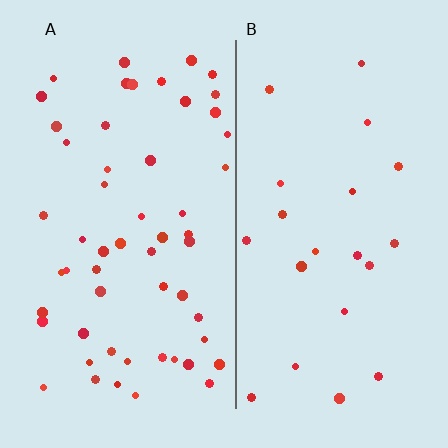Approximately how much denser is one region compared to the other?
Approximately 2.5× — region A over region B.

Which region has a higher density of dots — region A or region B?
A (the left).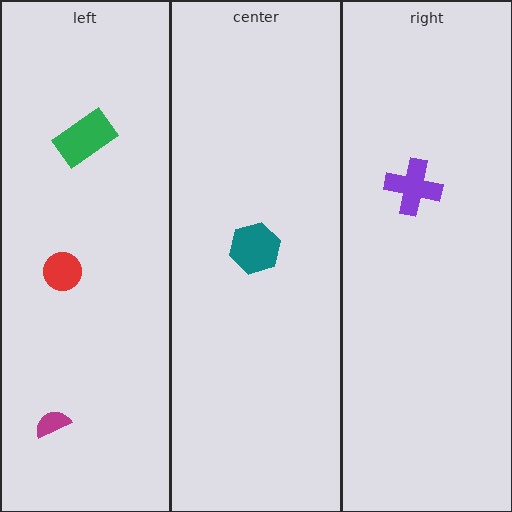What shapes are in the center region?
The teal hexagon.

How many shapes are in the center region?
1.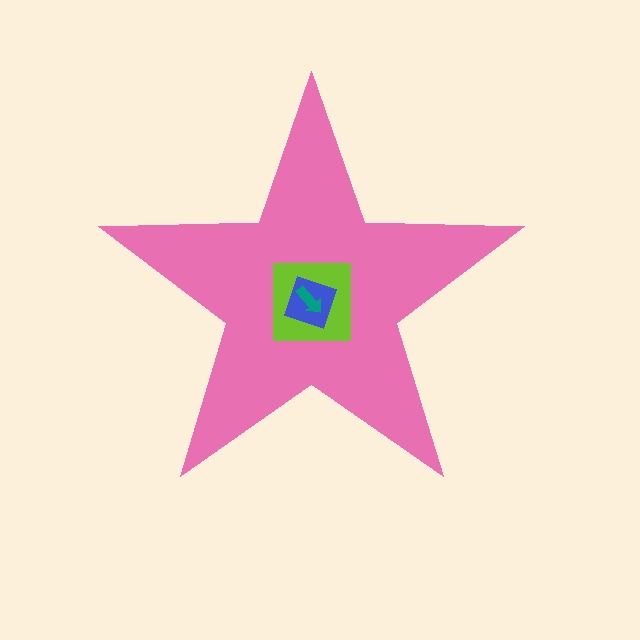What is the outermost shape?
The pink star.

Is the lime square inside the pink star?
Yes.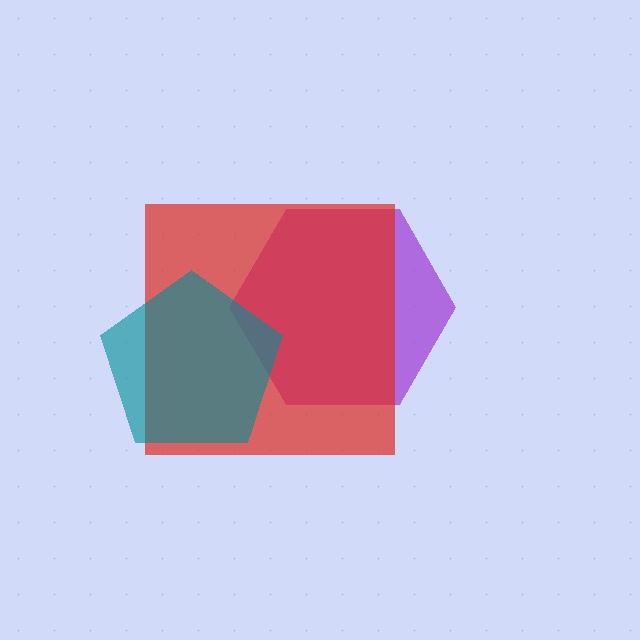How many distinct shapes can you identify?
There are 3 distinct shapes: a purple hexagon, a red square, a teal pentagon.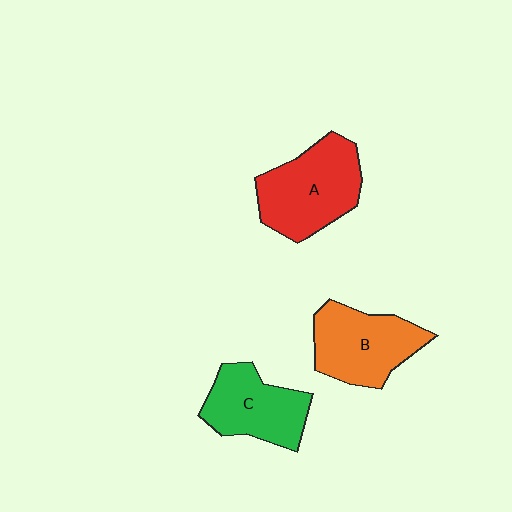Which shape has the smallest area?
Shape C (green).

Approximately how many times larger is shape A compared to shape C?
Approximately 1.2 times.